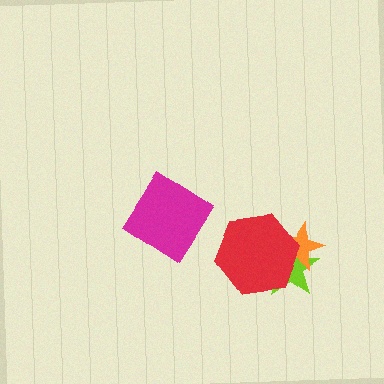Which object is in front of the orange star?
The red hexagon is in front of the orange star.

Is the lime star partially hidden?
Yes, it is partially covered by another shape.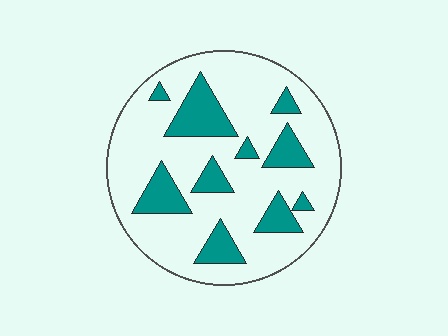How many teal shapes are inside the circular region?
10.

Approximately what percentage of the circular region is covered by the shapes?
Approximately 25%.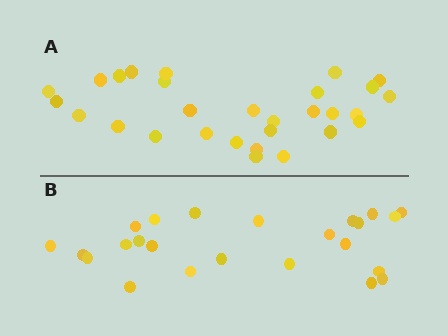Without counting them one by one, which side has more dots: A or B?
Region A (the top region) has more dots.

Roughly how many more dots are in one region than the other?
Region A has about 5 more dots than region B.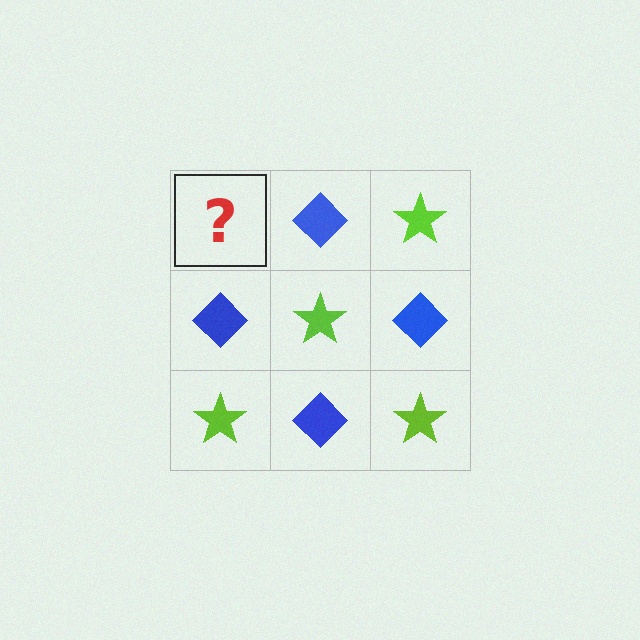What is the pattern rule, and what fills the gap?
The rule is that it alternates lime star and blue diamond in a checkerboard pattern. The gap should be filled with a lime star.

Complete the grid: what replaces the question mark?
The question mark should be replaced with a lime star.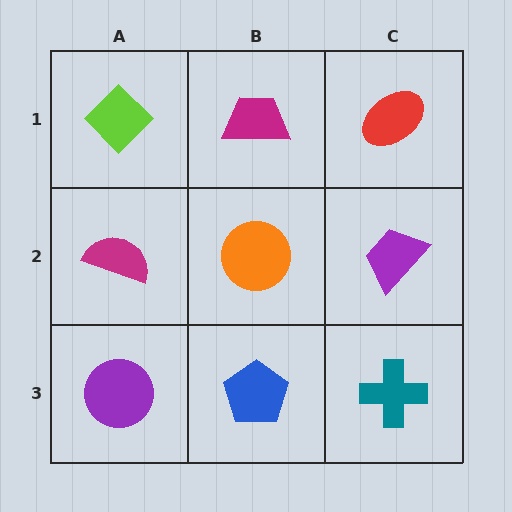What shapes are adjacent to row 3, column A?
A magenta semicircle (row 2, column A), a blue pentagon (row 3, column B).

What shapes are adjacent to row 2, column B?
A magenta trapezoid (row 1, column B), a blue pentagon (row 3, column B), a magenta semicircle (row 2, column A), a purple trapezoid (row 2, column C).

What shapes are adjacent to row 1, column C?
A purple trapezoid (row 2, column C), a magenta trapezoid (row 1, column B).